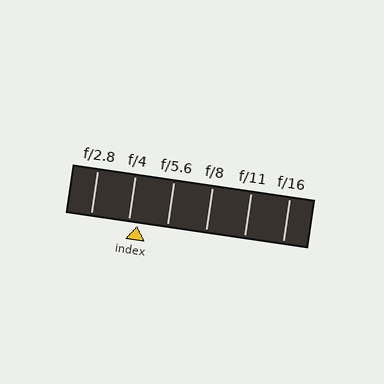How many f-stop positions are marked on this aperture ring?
There are 6 f-stop positions marked.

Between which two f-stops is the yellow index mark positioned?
The index mark is between f/4 and f/5.6.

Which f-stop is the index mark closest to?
The index mark is closest to f/4.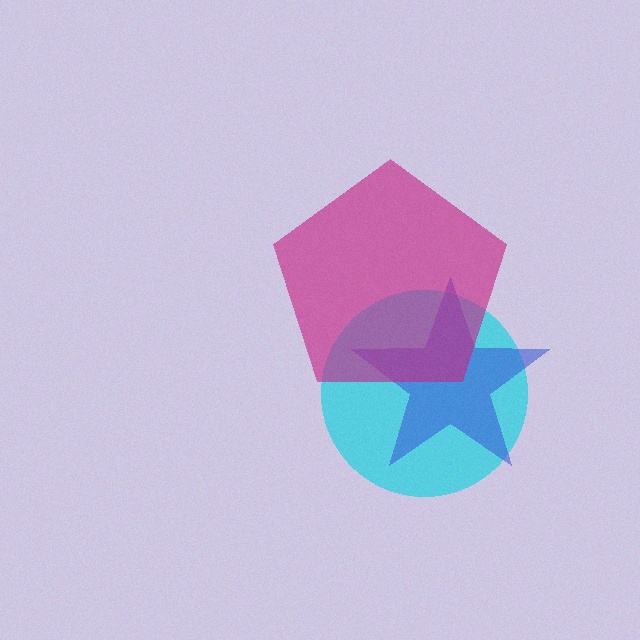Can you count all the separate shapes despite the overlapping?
Yes, there are 3 separate shapes.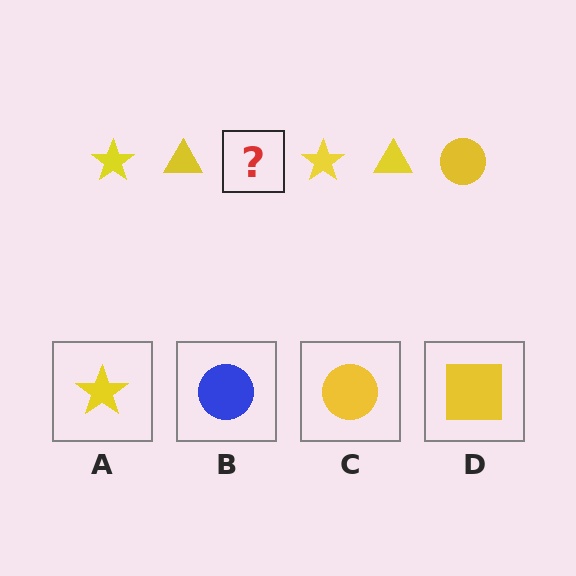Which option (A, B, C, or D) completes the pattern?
C.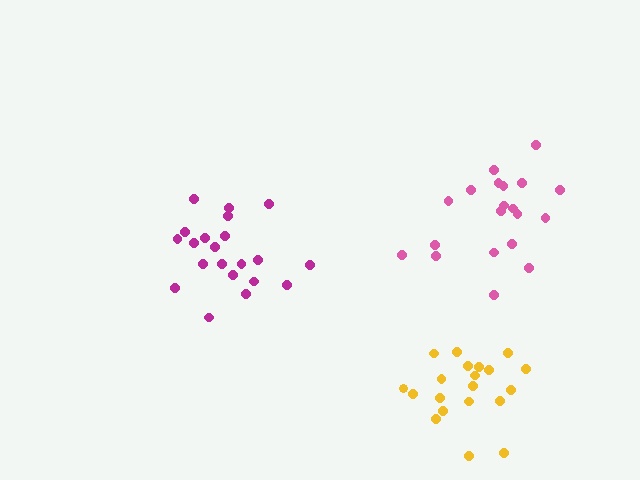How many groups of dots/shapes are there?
There are 3 groups.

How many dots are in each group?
Group 1: 20 dots, Group 2: 21 dots, Group 3: 20 dots (61 total).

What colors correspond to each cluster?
The clusters are colored: yellow, magenta, pink.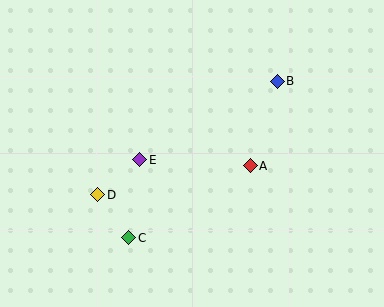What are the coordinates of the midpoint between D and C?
The midpoint between D and C is at (113, 216).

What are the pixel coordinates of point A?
Point A is at (250, 166).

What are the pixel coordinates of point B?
Point B is at (277, 81).